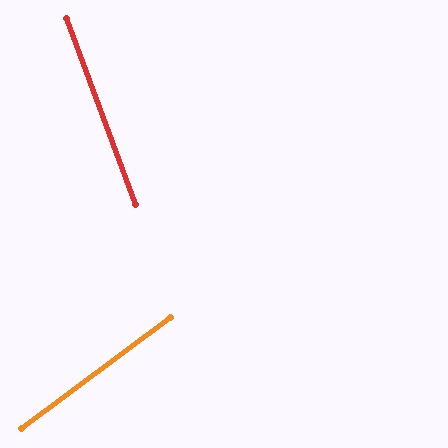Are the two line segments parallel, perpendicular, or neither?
Neither parallel nor perpendicular — they differ by about 74°.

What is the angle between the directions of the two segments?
Approximately 74 degrees.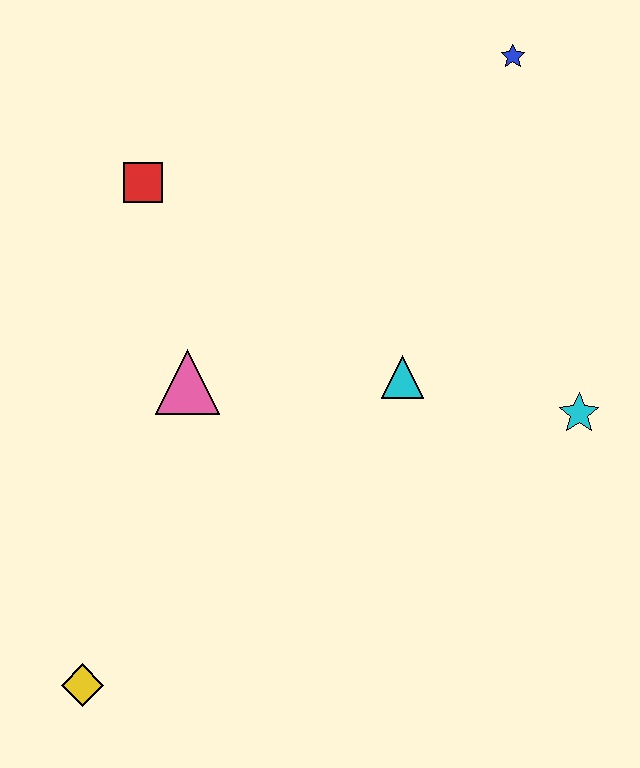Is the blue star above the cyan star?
Yes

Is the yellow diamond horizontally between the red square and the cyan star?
No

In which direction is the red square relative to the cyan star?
The red square is to the left of the cyan star.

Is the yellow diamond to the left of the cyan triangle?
Yes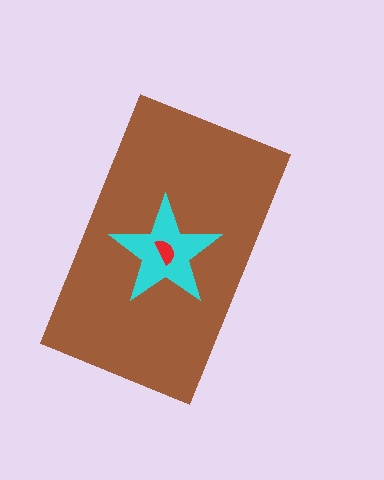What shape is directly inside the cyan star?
The red semicircle.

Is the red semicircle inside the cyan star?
Yes.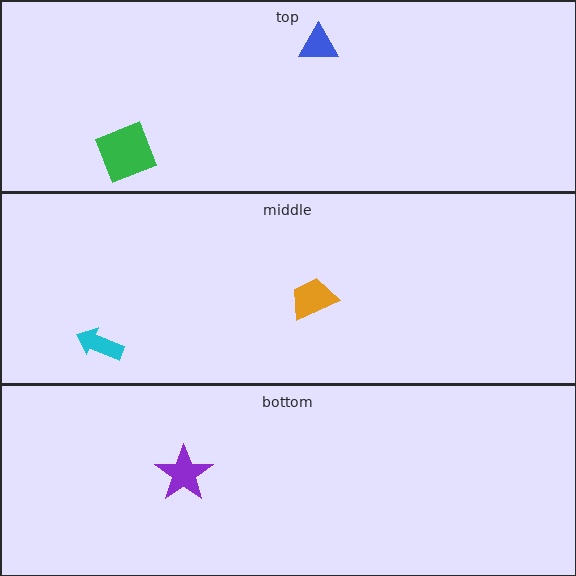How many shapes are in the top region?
2.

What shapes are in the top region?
The blue triangle, the green square.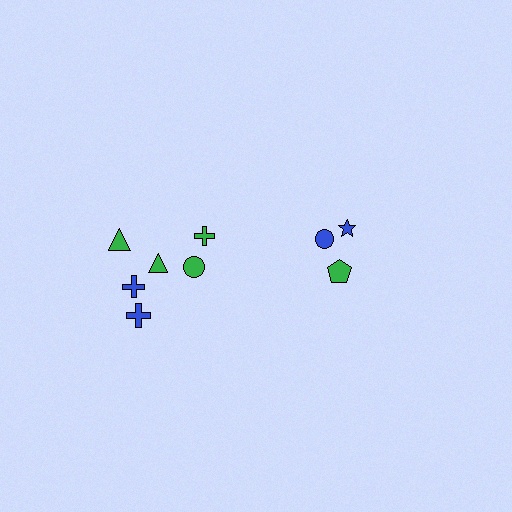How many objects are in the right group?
There are 3 objects.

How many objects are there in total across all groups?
There are 9 objects.